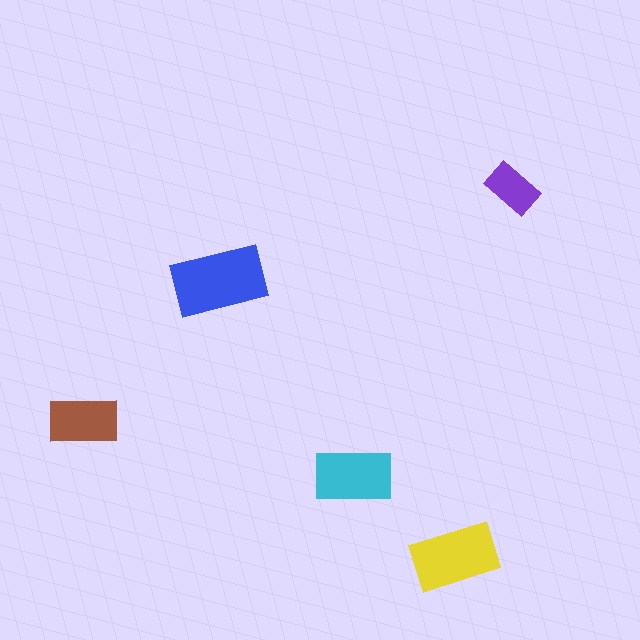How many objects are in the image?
There are 5 objects in the image.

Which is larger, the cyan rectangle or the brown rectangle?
The cyan one.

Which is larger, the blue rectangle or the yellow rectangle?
The blue one.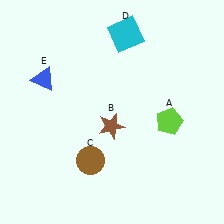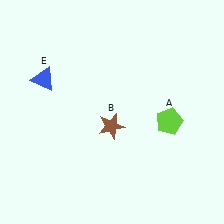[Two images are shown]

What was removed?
The cyan square (D), the brown circle (C) were removed in Image 2.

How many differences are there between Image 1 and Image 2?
There are 2 differences between the two images.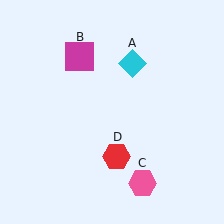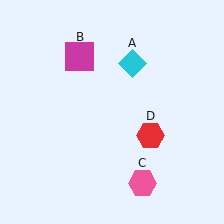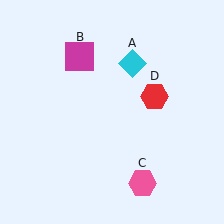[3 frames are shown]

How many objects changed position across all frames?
1 object changed position: red hexagon (object D).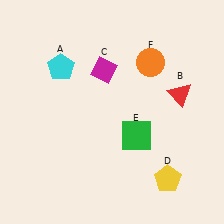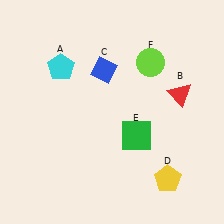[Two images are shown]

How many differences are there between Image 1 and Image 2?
There are 2 differences between the two images.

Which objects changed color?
C changed from magenta to blue. F changed from orange to lime.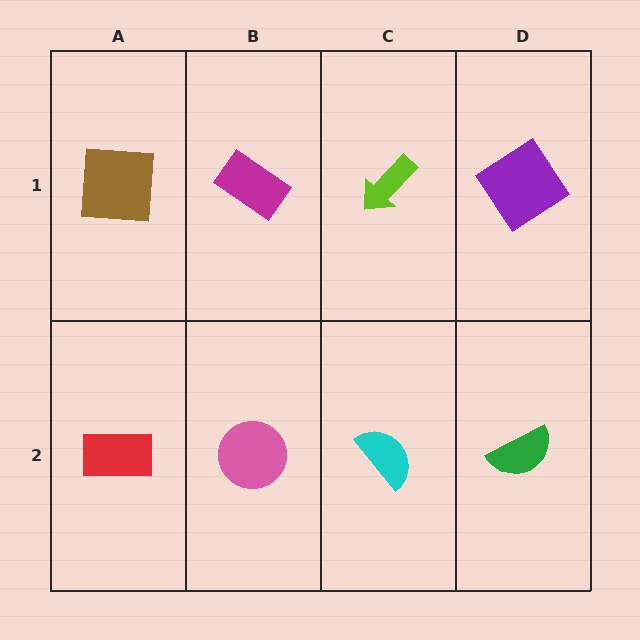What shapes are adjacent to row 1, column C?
A cyan semicircle (row 2, column C), a magenta rectangle (row 1, column B), a purple diamond (row 1, column D).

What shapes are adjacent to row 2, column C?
A lime arrow (row 1, column C), a pink circle (row 2, column B), a green semicircle (row 2, column D).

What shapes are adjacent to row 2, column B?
A magenta rectangle (row 1, column B), a red rectangle (row 2, column A), a cyan semicircle (row 2, column C).